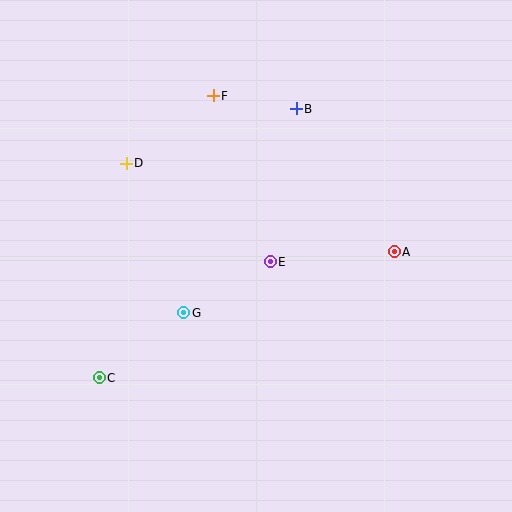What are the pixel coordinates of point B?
Point B is at (296, 109).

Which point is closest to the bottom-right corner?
Point A is closest to the bottom-right corner.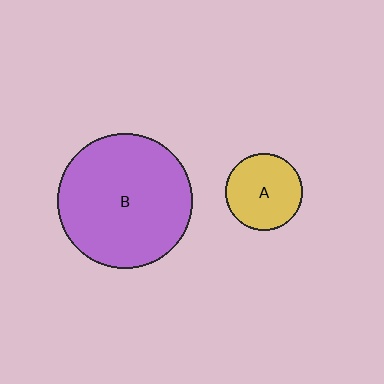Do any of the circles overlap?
No, none of the circles overlap.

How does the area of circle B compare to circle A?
Approximately 3.1 times.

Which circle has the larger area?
Circle B (purple).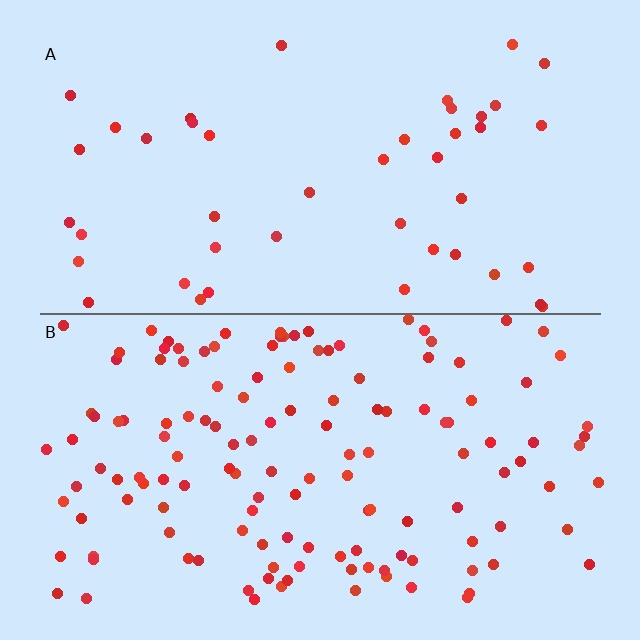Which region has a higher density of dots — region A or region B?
B (the bottom).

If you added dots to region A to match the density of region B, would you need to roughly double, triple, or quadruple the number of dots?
Approximately triple.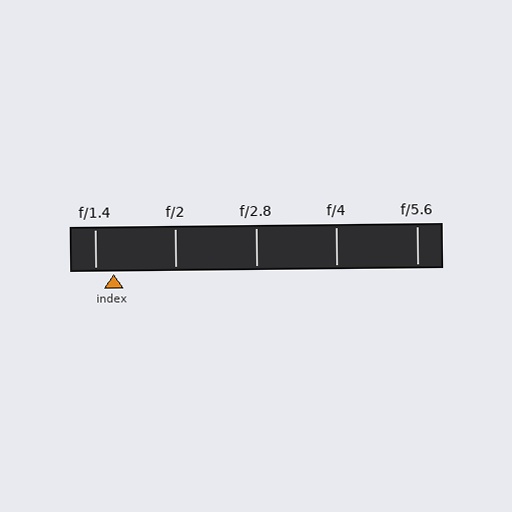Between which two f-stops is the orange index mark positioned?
The index mark is between f/1.4 and f/2.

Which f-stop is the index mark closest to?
The index mark is closest to f/1.4.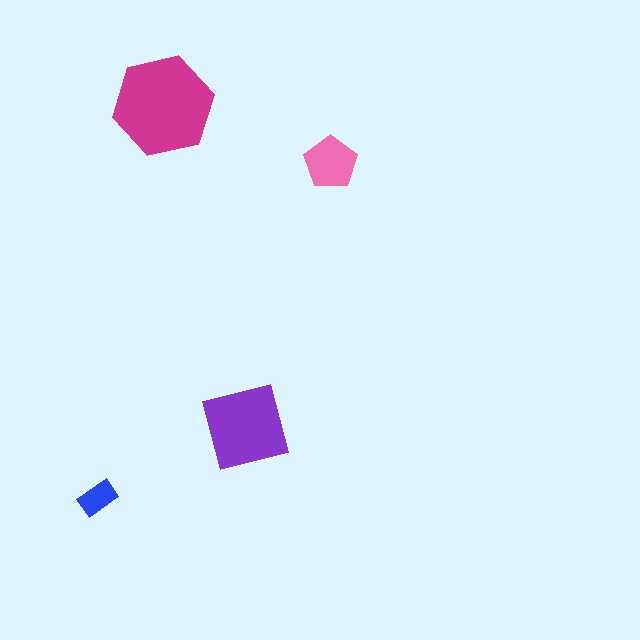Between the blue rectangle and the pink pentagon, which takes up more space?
The pink pentagon.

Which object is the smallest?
The blue rectangle.